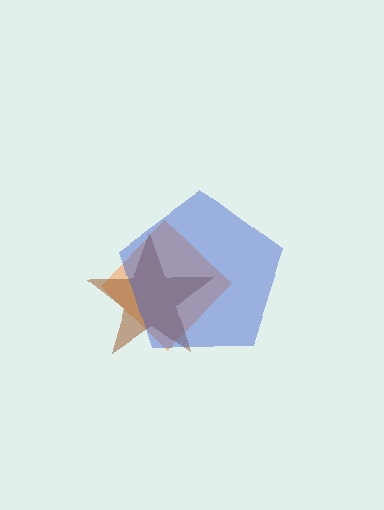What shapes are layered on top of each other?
The layered shapes are: an orange diamond, a brown star, a blue pentagon.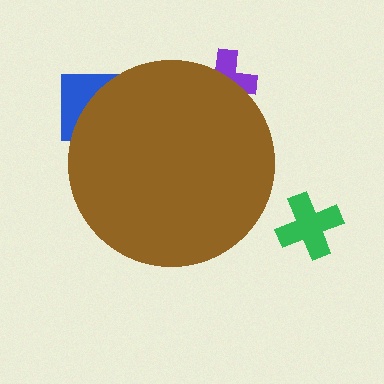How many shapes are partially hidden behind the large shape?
2 shapes are partially hidden.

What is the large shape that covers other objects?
A brown circle.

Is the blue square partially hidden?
Yes, the blue square is partially hidden behind the brown circle.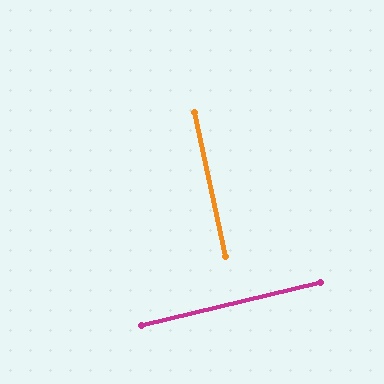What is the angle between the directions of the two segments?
Approximately 88 degrees.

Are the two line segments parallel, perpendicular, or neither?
Perpendicular — they meet at approximately 88°.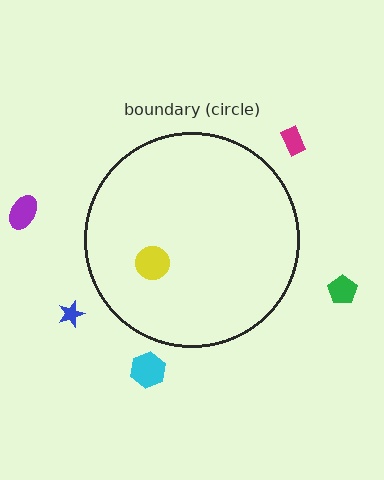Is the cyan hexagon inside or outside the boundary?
Outside.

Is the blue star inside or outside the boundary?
Outside.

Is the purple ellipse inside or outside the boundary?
Outside.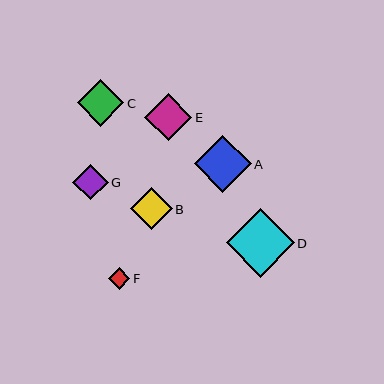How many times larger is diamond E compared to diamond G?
Diamond E is approximately 1.3 times the size of diamond G.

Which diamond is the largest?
Diamond D is the largest with a size of approximately 68 pixels.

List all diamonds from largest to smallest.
From largest to smallest: D, A, E, C, B, G, F.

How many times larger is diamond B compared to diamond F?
Diamond B is approximately 1.9 times the size of diamond F.